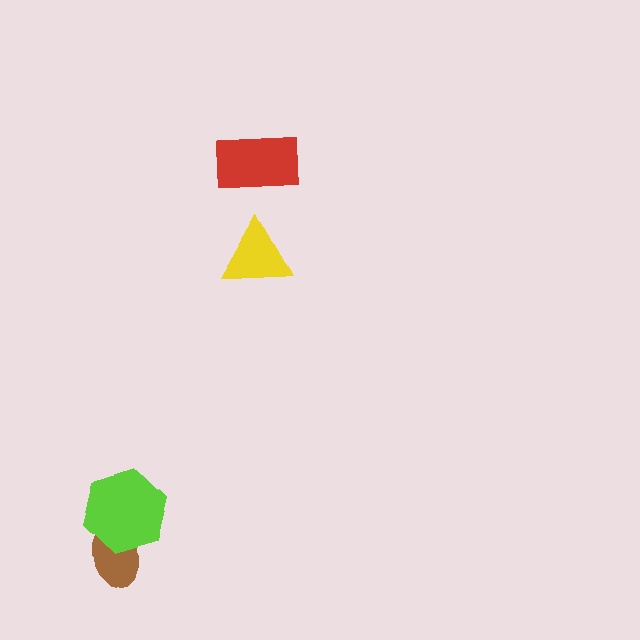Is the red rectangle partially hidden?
No, no other shape covers it.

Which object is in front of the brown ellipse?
The lime hexagon is in front of the brown ellipse.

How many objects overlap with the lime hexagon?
1 object overlaps with the lime hexagon.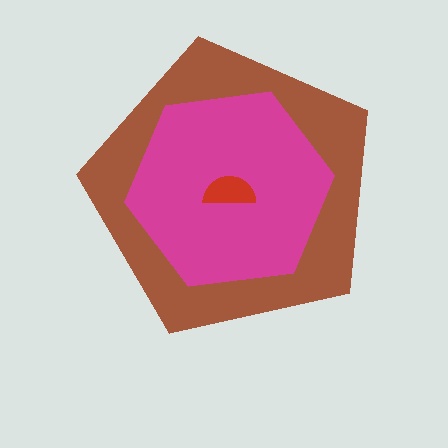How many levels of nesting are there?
3.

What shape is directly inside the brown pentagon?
The magenta hexagon.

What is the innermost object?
The red semicircle.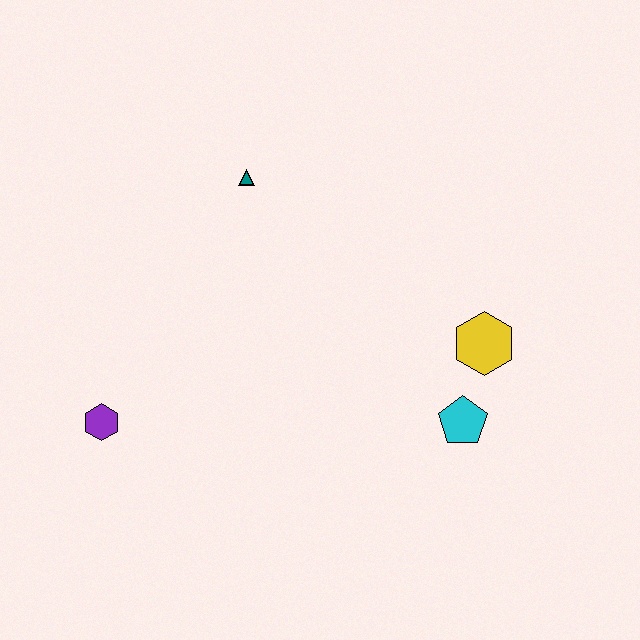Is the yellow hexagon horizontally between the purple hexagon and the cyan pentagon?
No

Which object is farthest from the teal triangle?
The cyan pentagon is farthest from the teal triangle.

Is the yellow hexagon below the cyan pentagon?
No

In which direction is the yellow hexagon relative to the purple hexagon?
The yellow hexagon is to the right of the purple hexagon.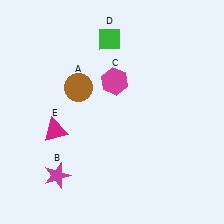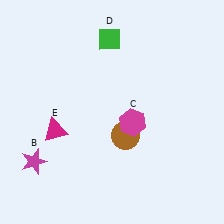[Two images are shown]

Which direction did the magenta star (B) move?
The magenta star (B) moved left.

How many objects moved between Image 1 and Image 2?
3 objects moved between the two images.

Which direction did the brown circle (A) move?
The brown circle (A) moved down.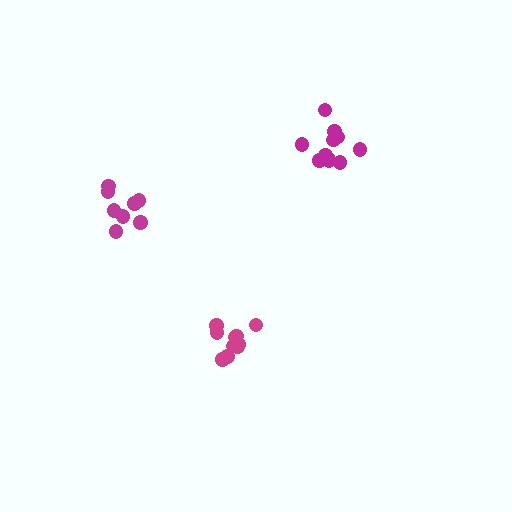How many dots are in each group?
Group 1: 11 dots, Group 2: 10 dots, Group 3: 8 dots (29 total).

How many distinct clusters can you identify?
There are 3 distinct clusters.